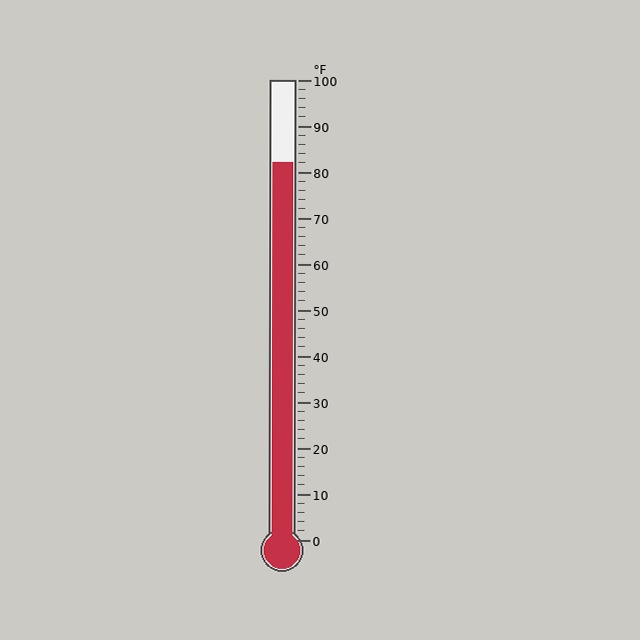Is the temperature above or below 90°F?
The temperature is below 90°F.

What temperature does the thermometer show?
The thermometer shows approximately 82°F.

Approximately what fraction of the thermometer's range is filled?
The thermometer is filled to approximately 80% of its range.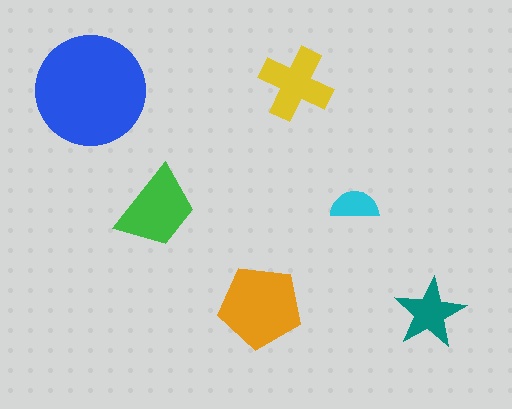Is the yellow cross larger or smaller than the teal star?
Larger.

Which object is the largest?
The blue circle.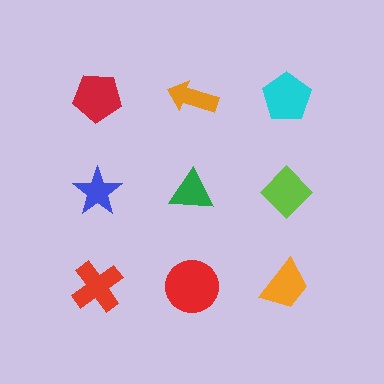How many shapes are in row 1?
3 shapes.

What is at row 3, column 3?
An orange trapezoid.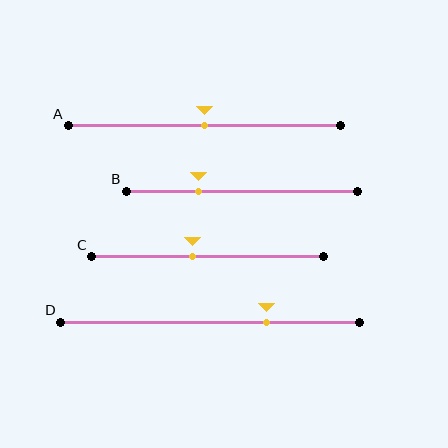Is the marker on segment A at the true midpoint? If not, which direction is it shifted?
Yes, the marker on segment A is at the true midpoint.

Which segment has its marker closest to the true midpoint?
Segment A has its marker closest to the true midpoint.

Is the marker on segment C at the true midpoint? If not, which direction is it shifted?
No, the marker on segment C is shifted to the left by about 6% of the segment length.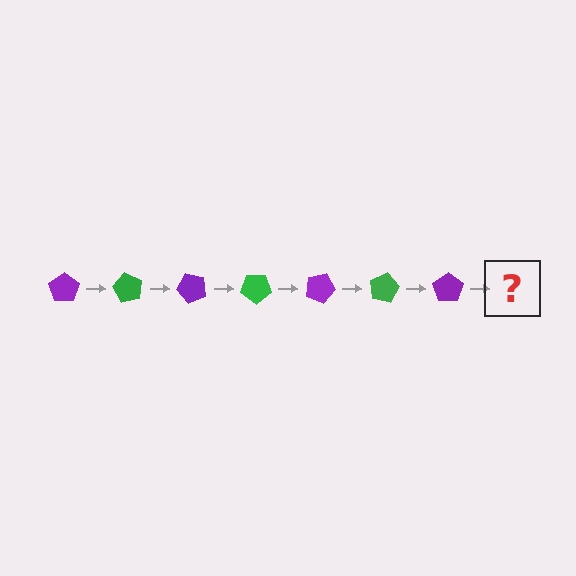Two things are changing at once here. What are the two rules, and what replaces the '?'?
The two rules are that it rotates 60 degrees each step and the color cycles through purple and green. The '?' should be a green pentagon, rotated 420 degrees from the start.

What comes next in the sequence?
The next element should be a green pentagon, rotated 420 degrees from the start.